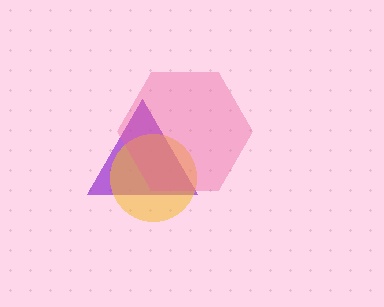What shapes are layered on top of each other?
The layered shapes are: a purple triangle, a yellow circle, a pink hexagon.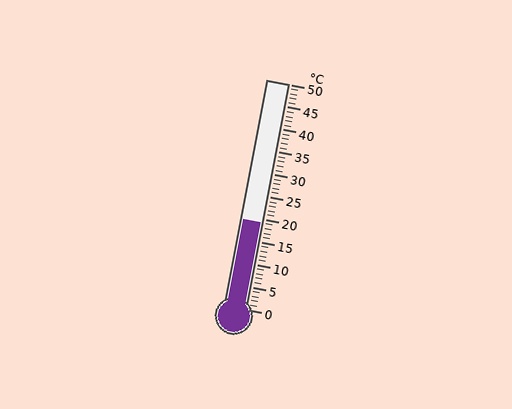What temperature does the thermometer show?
The thermometer shows approximately 19°C.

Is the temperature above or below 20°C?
The temperature is below 20°C.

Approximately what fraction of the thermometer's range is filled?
The thermometer is filled to approximately 40% of its range.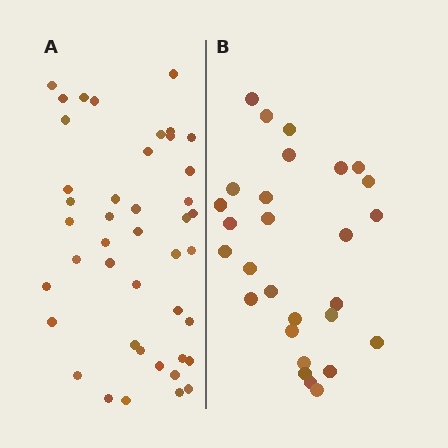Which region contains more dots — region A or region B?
Region A (the left region) has more dots.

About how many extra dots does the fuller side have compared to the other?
Region A has approximately 15 more dots than region B.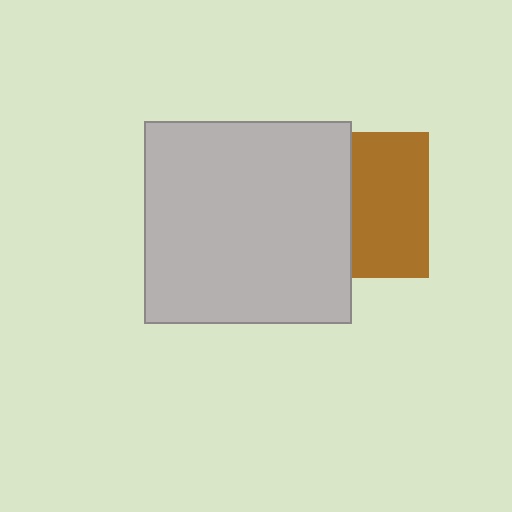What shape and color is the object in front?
The object in front is a light gray rectangle.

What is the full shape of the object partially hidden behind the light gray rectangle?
The partially hidden object is a brown square.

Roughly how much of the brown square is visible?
About half of it is visible (roughly 53%).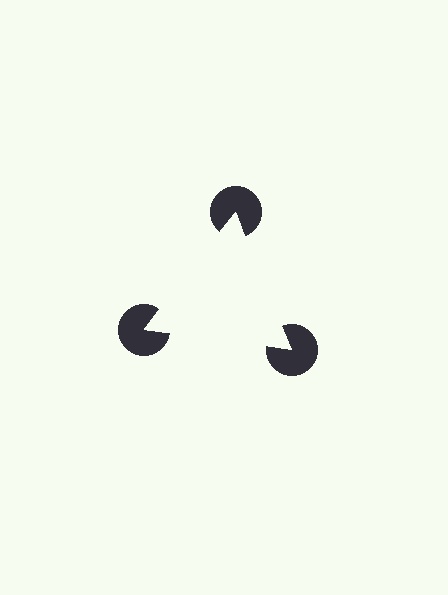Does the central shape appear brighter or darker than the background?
It typically appears slightly brighter than the background, even though no actual brightness change is drawn.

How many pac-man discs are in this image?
There are 3 — one at each vertex of the illusory triangle.